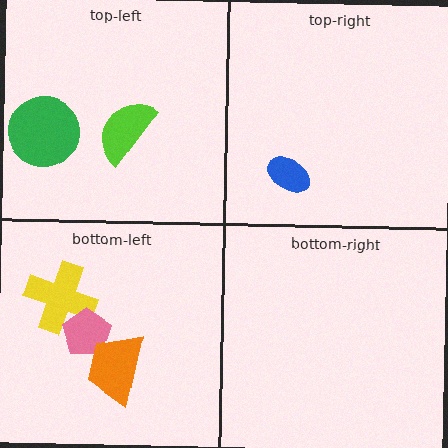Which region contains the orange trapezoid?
The bottom-left region.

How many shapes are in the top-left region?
2.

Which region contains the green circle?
The top-left region.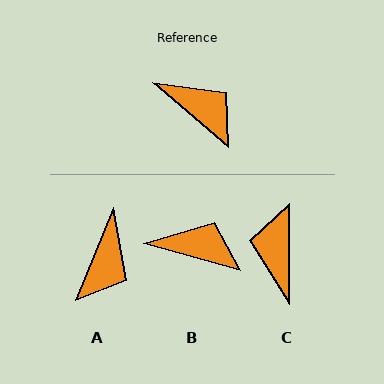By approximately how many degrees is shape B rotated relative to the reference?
Approximately 25 degrees counter-clockwise.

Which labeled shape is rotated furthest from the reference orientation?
C, about 130 degrees away.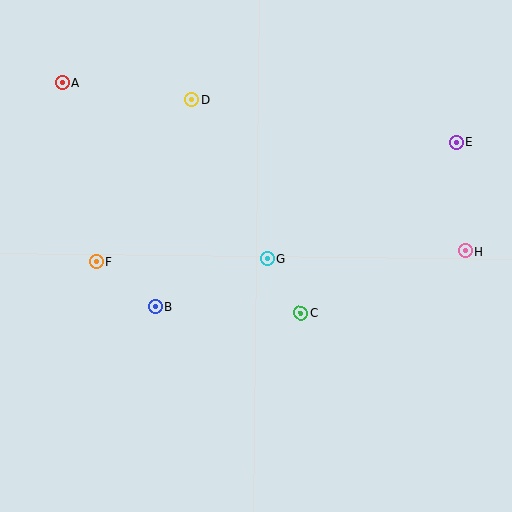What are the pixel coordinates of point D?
Point D is at (192, 100).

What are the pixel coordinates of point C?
Point C is at (301, 313).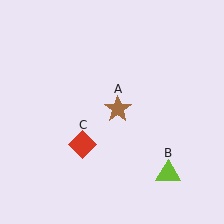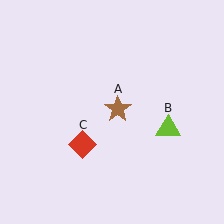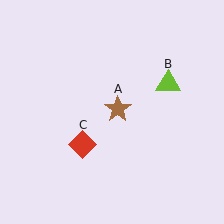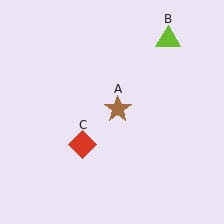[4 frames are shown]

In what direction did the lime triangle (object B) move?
The lime triangle (object B) moved up.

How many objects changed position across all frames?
1 object changed position: lime triangle (object B).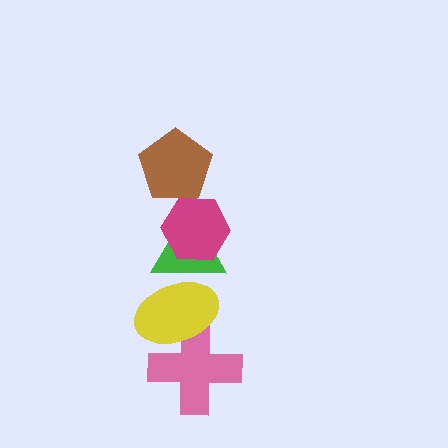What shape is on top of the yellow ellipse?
The green triangle is on top of the yellow ellipse.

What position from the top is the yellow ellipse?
The yellow ellipse is 4th from the top.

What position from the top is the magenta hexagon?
The magenta hexagon is 2nd from the top.